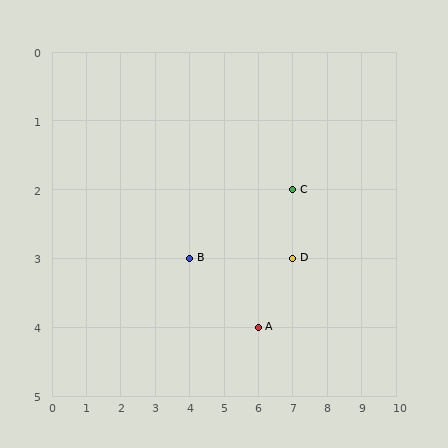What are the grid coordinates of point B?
Point B is at grid coordinates (4, 3).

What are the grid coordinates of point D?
Point D is at grid coordinates (7, 3).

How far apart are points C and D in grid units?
Points C and D are 1 row apart.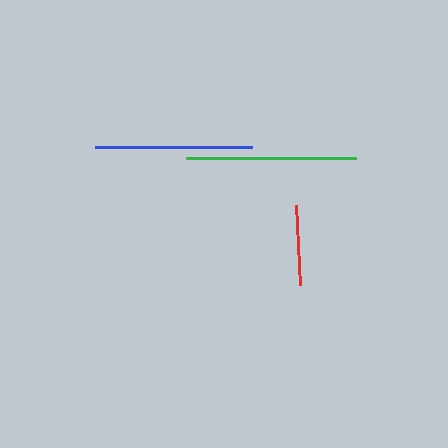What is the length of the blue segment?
The blue segment is approximately 156 pixels long.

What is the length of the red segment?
The red segment is approximately 80 pixels long.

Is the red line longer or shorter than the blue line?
The blue line is longer than the red line.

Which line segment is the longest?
The green line is the longest at approximately 170 pixels.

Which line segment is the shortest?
The red line is the shortest at approximately 80 pixels.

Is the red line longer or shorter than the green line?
The green line is longer than the red line.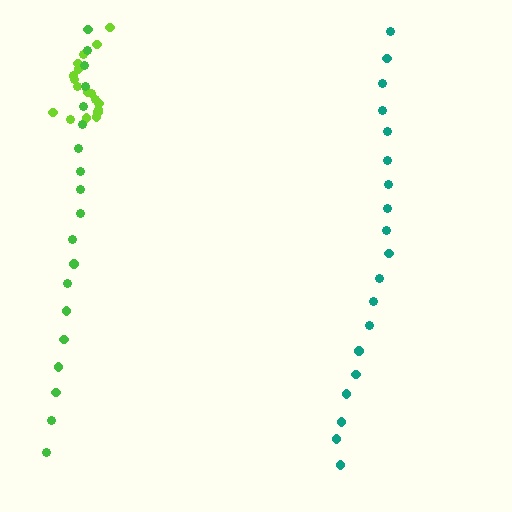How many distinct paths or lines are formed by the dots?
There are 3 distinct paths.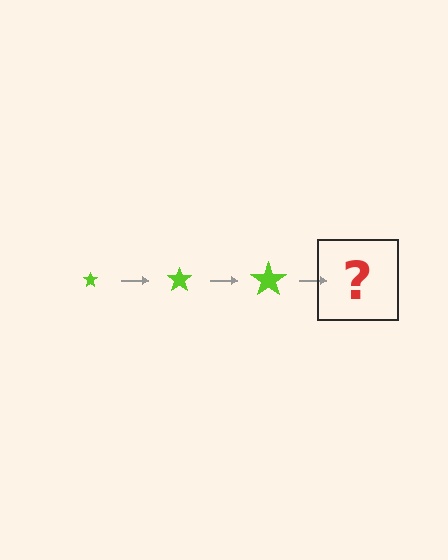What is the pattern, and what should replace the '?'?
The pattern is that the star gets progressively larger each step. The '?' should be a lime star, larger than the previous one.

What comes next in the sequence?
The next element should be a lime star, larger than the previous one.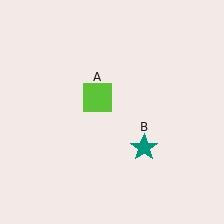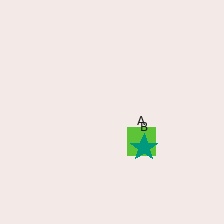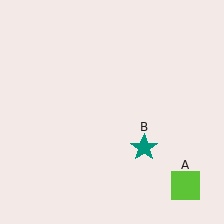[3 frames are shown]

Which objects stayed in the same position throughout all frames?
Teal star (object B) remained stationary.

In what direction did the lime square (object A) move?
The lime square (object A) moved down and to the right.